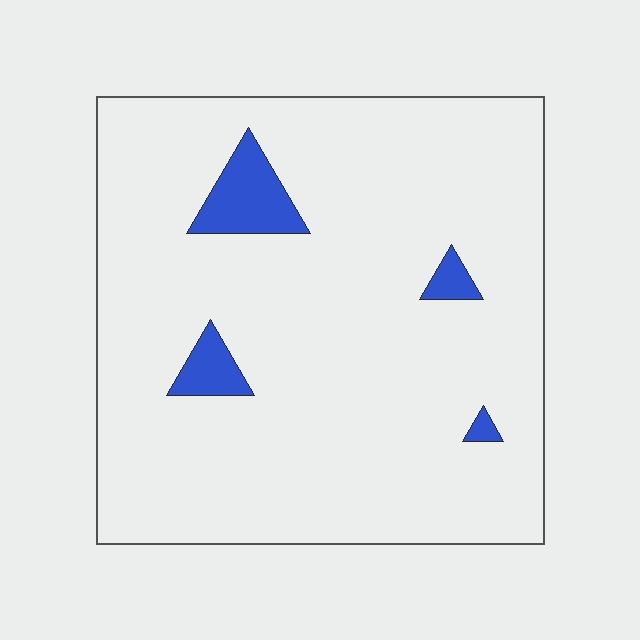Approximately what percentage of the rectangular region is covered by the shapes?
Approximately 5%.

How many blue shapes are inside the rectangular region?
4.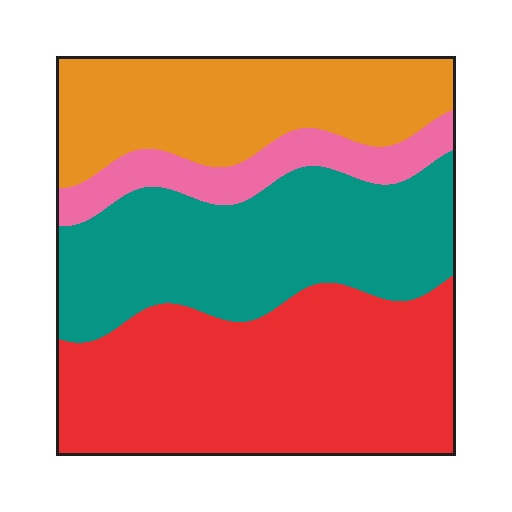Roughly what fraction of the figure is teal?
Teal takes up between a quarter and a half of the figure.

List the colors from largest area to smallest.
From largest to smallest: red, teal, orange, pink.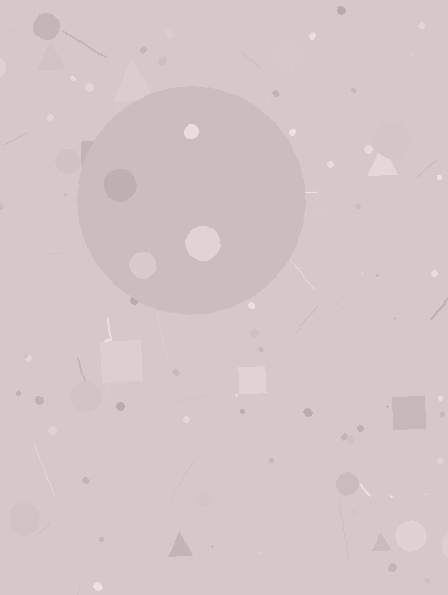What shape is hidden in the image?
A circle is hidden in the image.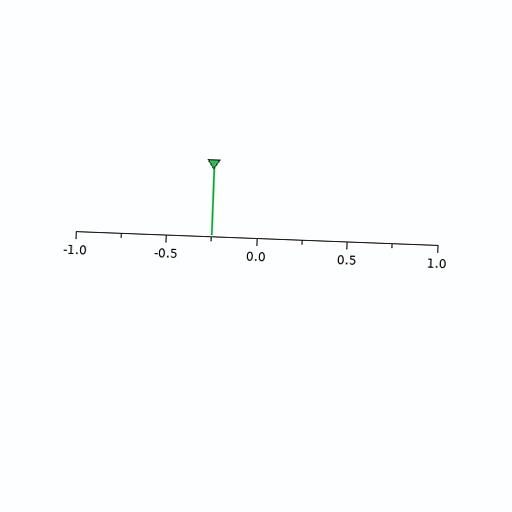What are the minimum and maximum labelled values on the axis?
The axis runs from -1.0 to 1.0.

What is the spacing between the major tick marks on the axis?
The major ticks are spaced 0.5 apart.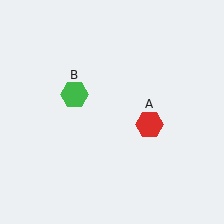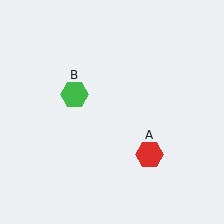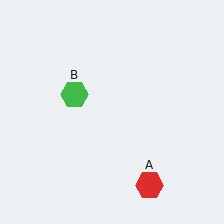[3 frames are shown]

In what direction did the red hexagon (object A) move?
The red hexagon (object A) moved down.